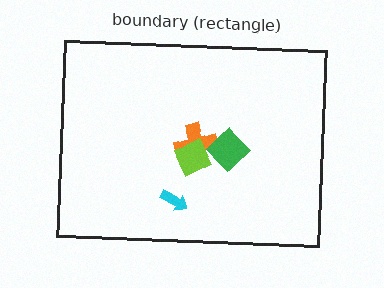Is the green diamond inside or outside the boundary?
Inside.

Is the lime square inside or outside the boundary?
Inside.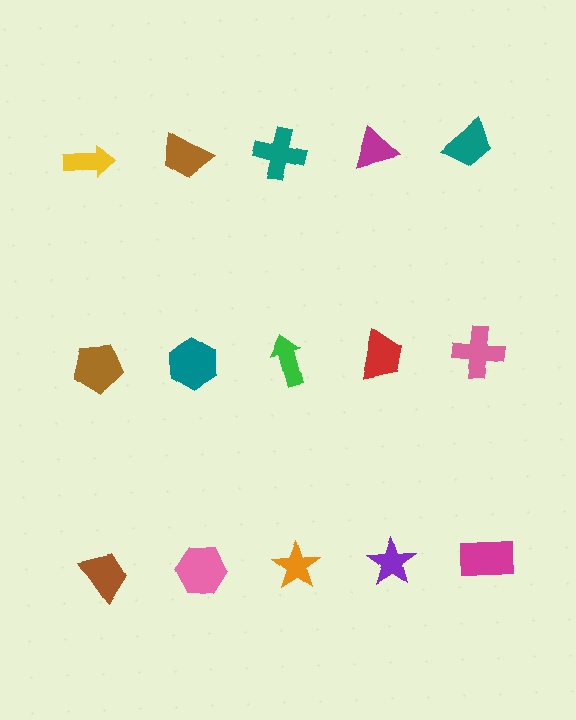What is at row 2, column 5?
A pink cross.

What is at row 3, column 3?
An orange star.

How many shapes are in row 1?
5 shapes.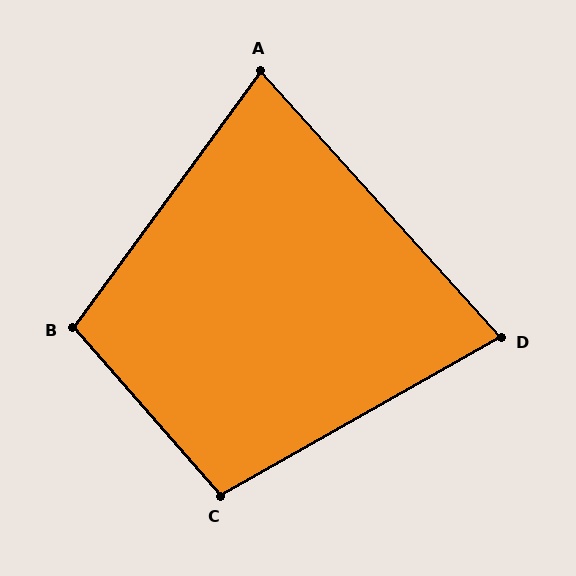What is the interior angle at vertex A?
Approximately 78 degrees (acute).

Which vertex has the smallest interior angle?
D, at approximately 77 degrees.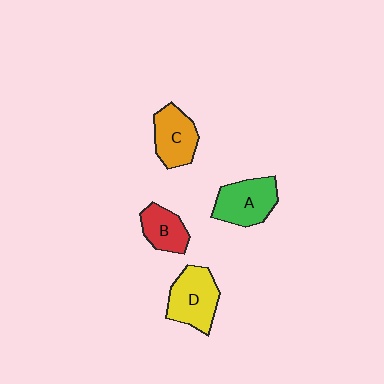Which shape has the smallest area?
Shape B (red).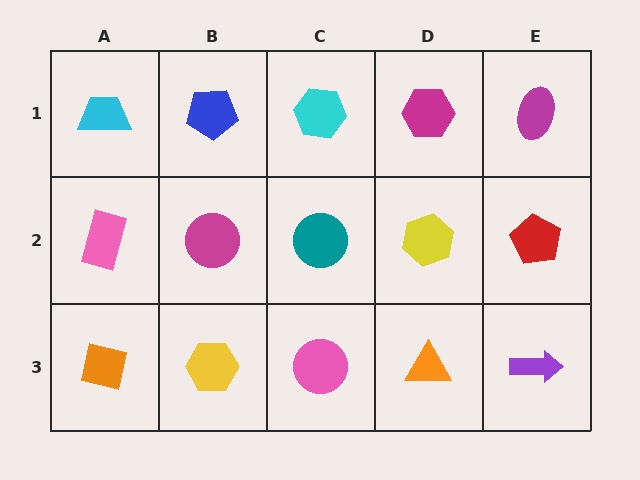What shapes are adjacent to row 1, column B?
A magenta circle (row 2, column B), a cyan trapezoid (row 1, column A), a cyan hexagon (row 1, column C).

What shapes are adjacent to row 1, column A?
A pink rectangle (row 2, column A), a blue pentagon (row 1, column B).